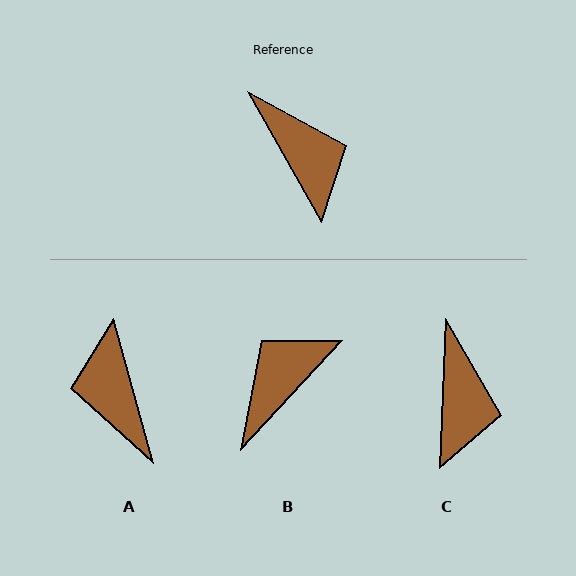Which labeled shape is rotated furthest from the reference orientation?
A, about 166 degrees away.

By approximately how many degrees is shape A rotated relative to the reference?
Approximately 166 degrees counter-clockwise.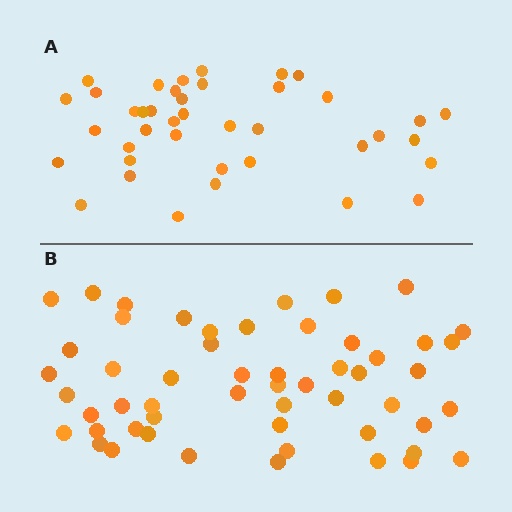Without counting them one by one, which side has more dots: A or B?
Region B (the bottom region) has more dots.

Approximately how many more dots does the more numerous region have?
Region B has approximately 15 more dots than region A.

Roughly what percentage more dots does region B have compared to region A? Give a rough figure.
About 35% more.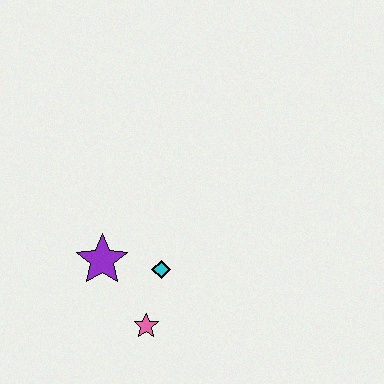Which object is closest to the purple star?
The cyan diamond is closest to the purple star.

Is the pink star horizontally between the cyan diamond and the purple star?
Yes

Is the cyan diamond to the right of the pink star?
Yes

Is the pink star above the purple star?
No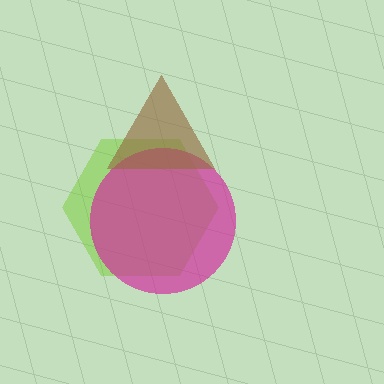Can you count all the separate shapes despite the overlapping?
Yes, there are 3 separate shapes.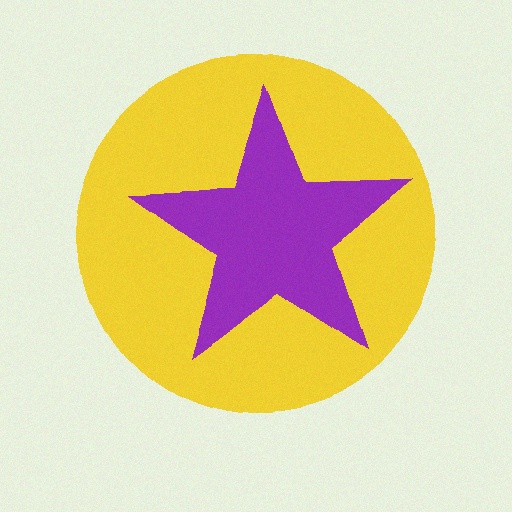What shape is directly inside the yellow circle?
The purple star.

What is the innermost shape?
The purple star.